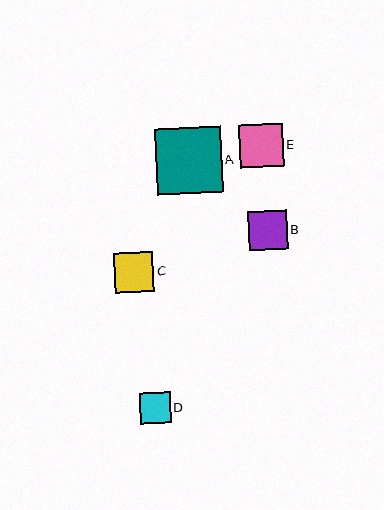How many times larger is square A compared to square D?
Square A is approximately 2.1 times the size of square D.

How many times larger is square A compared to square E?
Square A is approximately 1.5 times the size of square E.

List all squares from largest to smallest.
From largest to smallest: A, E, C, B, D.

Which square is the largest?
Square A is the largest with a size of approximately 65 pixels.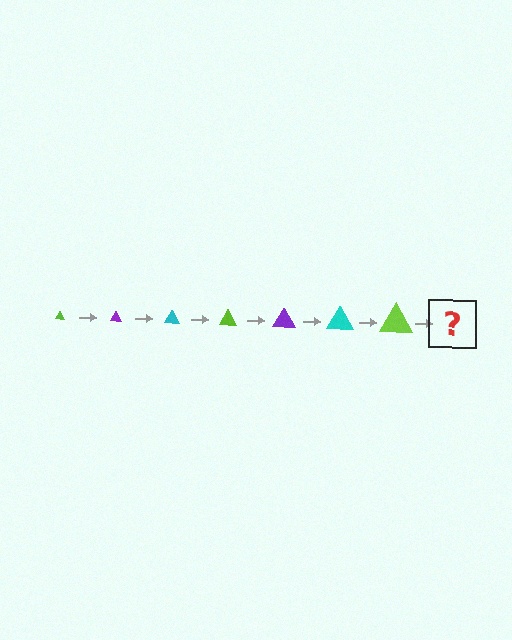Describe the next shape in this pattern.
It should be a purple triangle, larger than the previous one.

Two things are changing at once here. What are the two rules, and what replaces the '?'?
The two rules are that the triangle grows larger each step and the color cycles through lime, purple, and cyan. The '?' should be a purple triangle, larger than the previous one.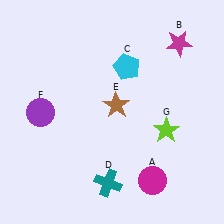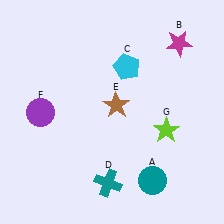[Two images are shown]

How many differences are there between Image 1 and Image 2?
There is 1 difference between the two images.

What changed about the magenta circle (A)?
In Image 1, A is magenta. In Image 2, it changed to teal.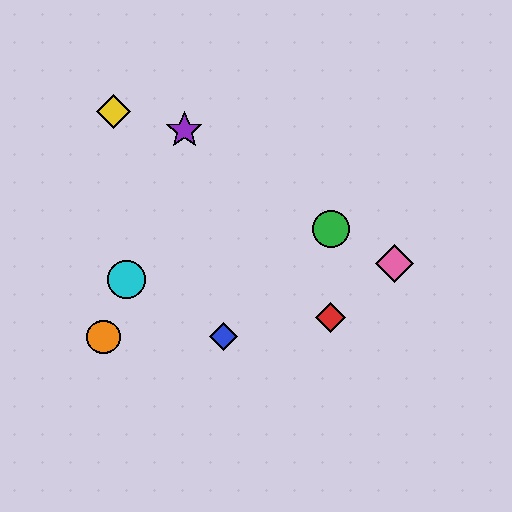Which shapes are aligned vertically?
The red diamond, the green circle are aligned vertically.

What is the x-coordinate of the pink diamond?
The pink diamond is at x≈395.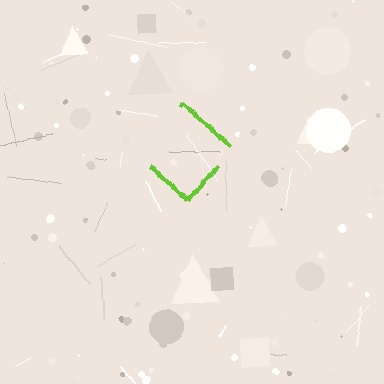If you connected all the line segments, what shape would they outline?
They would outline a diamond.